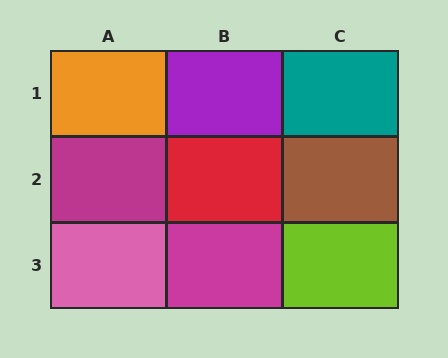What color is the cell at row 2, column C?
Brown.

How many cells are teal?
1 cell is teal.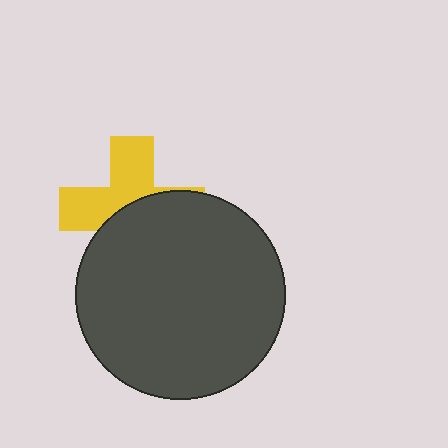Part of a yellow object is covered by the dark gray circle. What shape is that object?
It is a cross.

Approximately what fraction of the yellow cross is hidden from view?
Roughly 52% of the yellow cross is hidden behind the dark gray circle.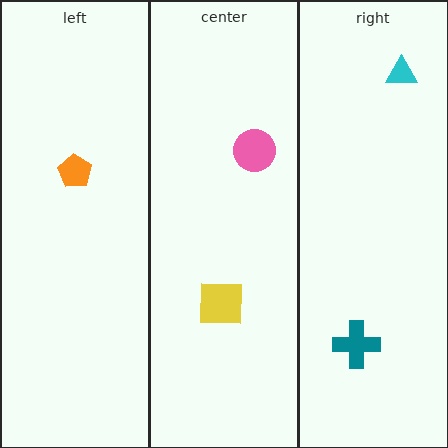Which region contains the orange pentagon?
The left region.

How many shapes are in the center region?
2.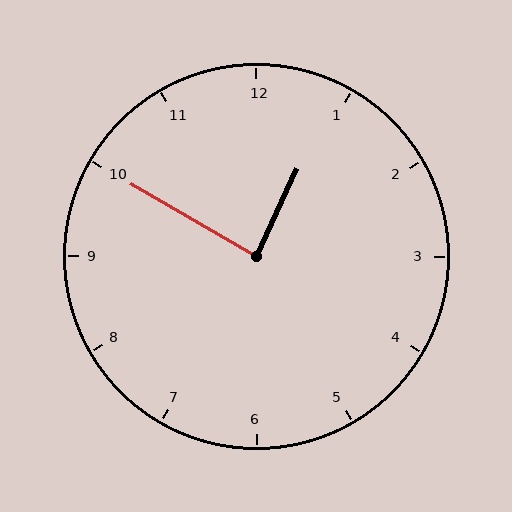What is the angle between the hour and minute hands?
Approximately 85 degrees.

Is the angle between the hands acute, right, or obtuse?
It is right.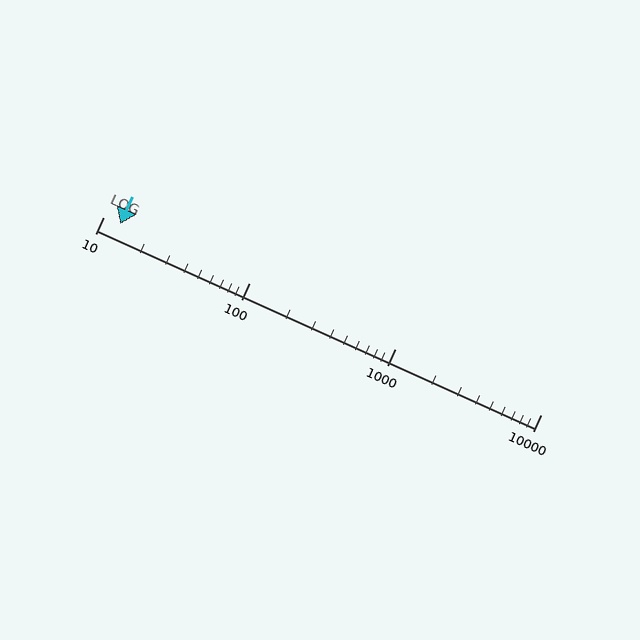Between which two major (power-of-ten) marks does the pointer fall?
The pointer is between 10 and 100.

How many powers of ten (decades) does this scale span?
The scale spans 3 decades, from 10 to 10000.